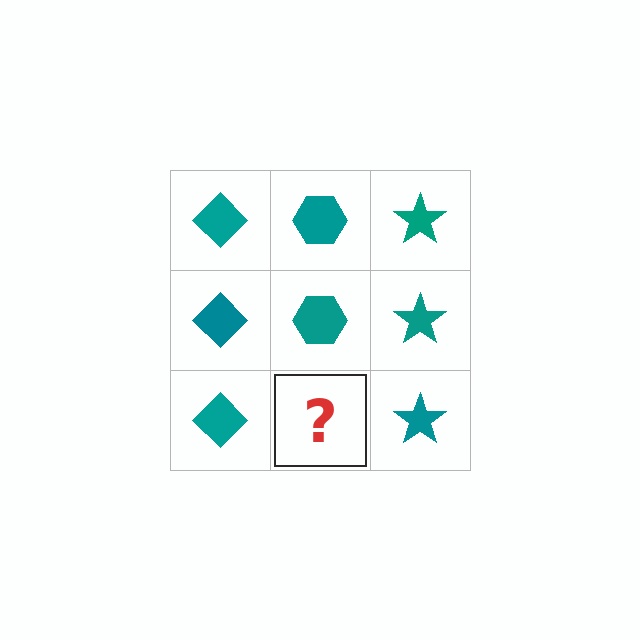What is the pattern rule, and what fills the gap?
The rule is that each column has a consistent shape. The gap should be filled with a teal hexagon.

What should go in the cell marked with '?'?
The missing cell should contain a teal hexagon.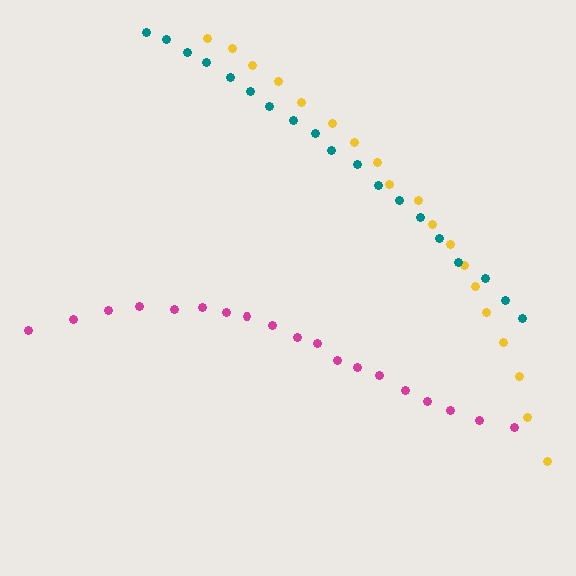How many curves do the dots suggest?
There are 3 distinct paths.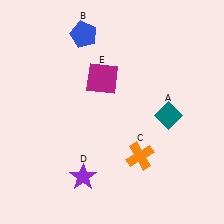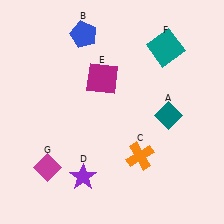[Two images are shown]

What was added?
A teal square (F), a magenta diamond (G) were added in Image 2.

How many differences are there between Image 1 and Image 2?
There are 2 differences between the two images.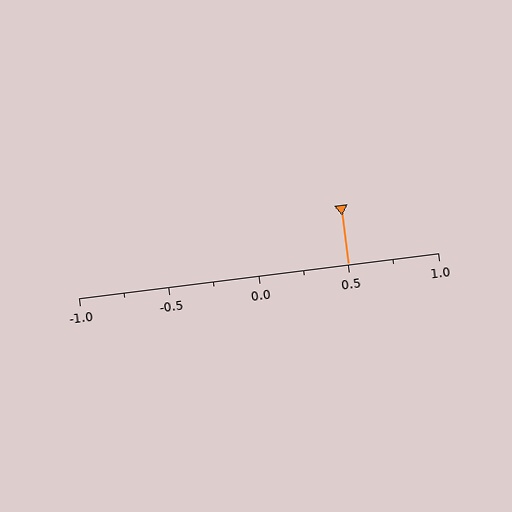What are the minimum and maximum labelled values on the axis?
The axis runs from -1.0 to 1.0.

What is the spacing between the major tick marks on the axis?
The major ticks are spaced 0.5 apart.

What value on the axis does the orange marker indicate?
The marker indicates approximately 0.5.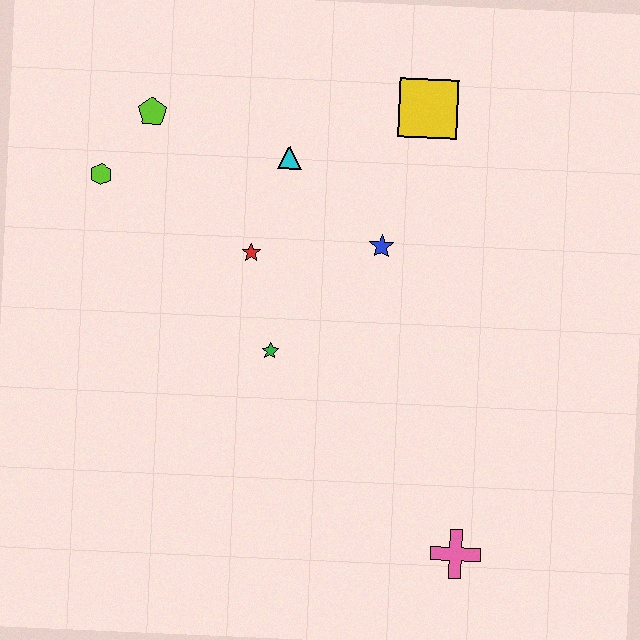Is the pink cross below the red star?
Yes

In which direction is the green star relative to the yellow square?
The green star is below the yellow square.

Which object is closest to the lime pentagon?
The lime hexagon is closest to the lime pentagon.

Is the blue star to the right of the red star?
Yes